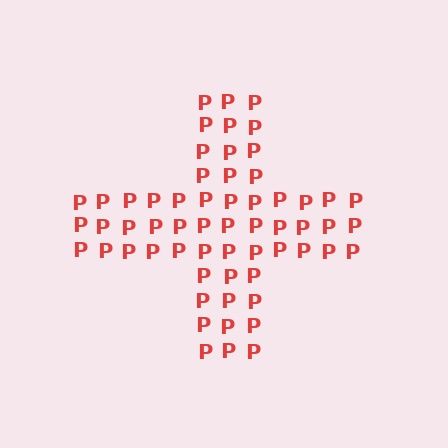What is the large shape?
The large shape is a cross.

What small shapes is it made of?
It is made of small letter P's.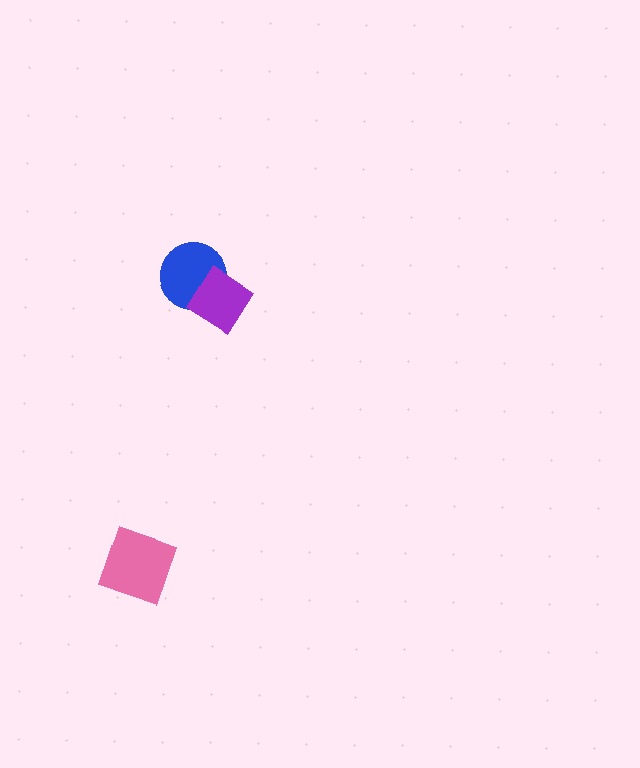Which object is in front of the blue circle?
The purple diamond is in front of the blue circle.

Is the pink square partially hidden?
No, no other shape covers it.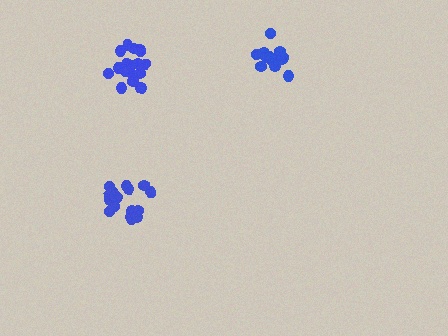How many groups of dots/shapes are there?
There are 3 groups.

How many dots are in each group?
Group 1: 14 dots, Group 2: 19 dots, Group 3: 16 dots (49 total).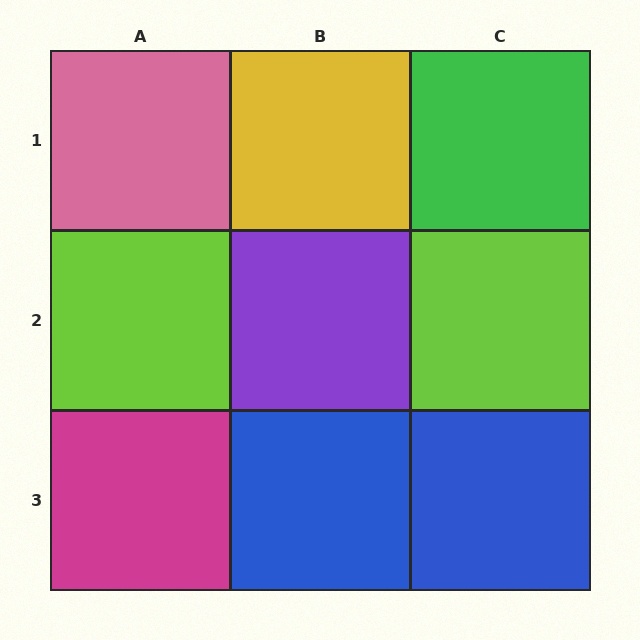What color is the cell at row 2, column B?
Purple.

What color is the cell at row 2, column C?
Lime.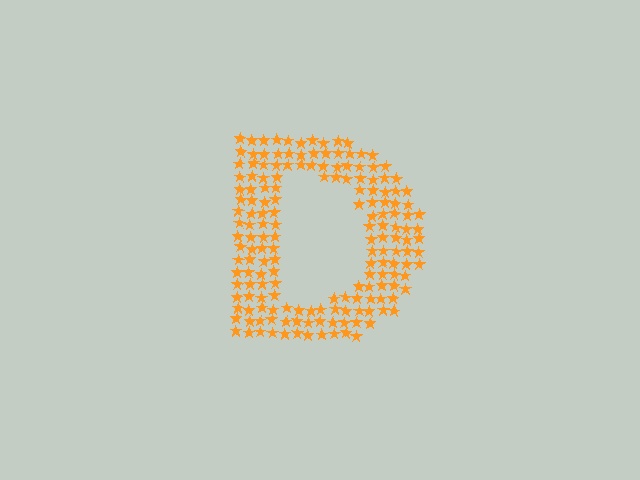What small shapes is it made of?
It is made of small stars.